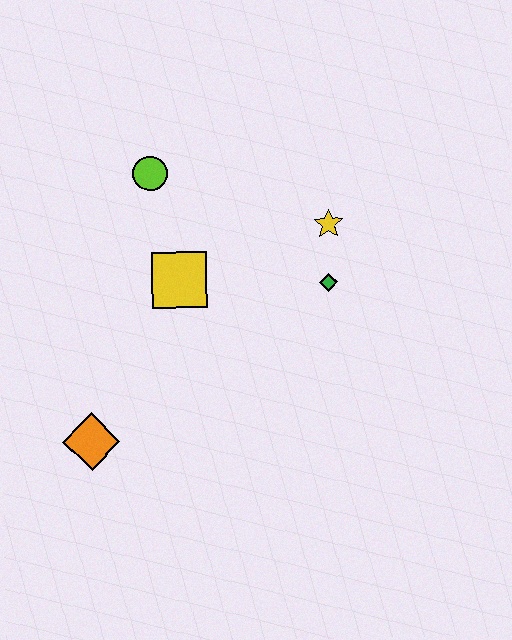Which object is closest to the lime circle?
The yellow square is closest to the lime circle.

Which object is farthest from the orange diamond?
The yellow star is farthest from the orange diamond.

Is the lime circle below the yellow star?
No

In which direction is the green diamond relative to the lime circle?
The green diamond is to the right of the lime circle.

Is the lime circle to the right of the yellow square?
No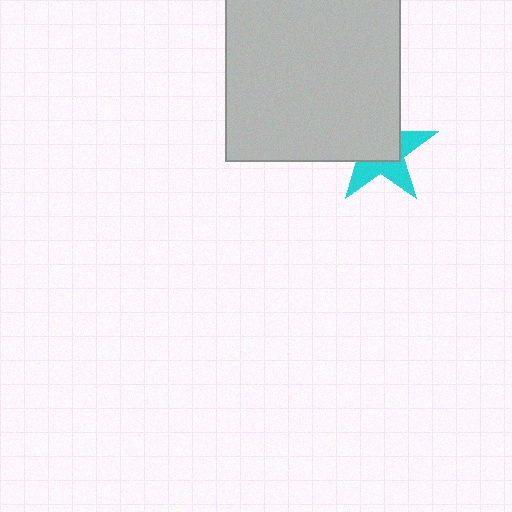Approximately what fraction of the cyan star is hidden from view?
Roughly 56% of the cyan star is hidden behind the light gray square.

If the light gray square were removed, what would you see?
You would see the complete cyan star.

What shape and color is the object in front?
The object in front is a light gray square.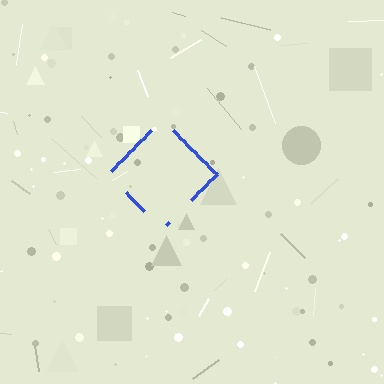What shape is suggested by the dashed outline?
The dashed outline suggests a diamond.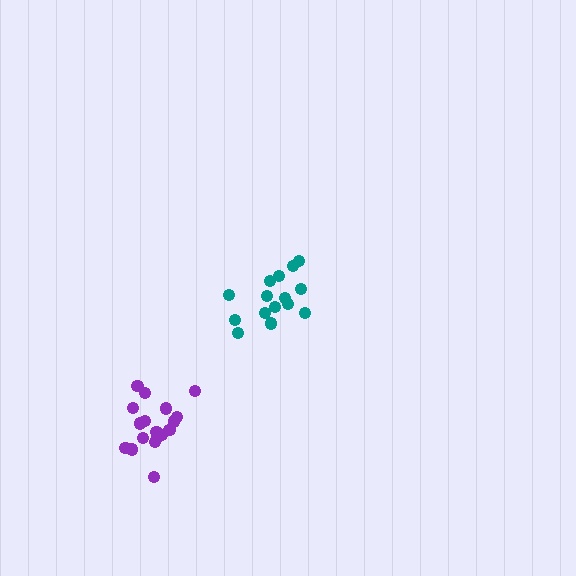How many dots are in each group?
Group 1: 15 dots, Group 2: 18 dots (33 total).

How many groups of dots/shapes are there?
There are 2 groups.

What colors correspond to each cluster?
The clusters are colored: teal, purple.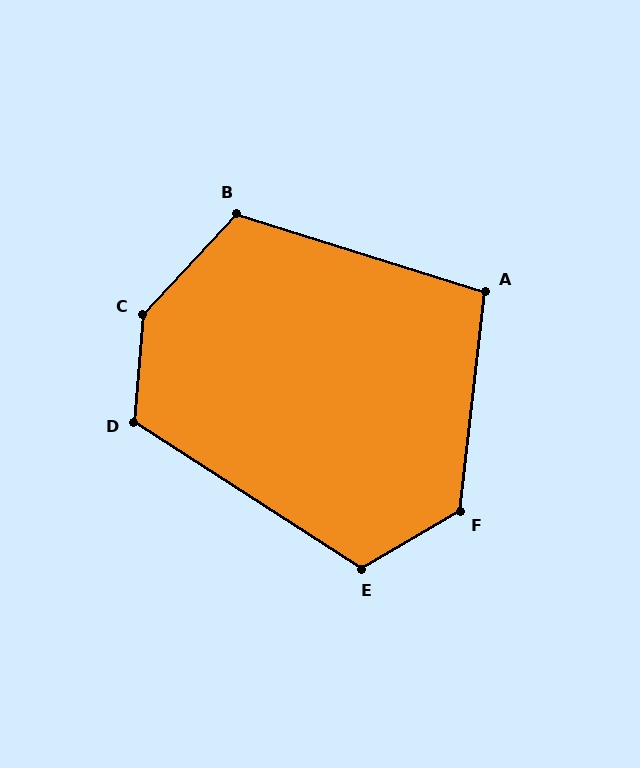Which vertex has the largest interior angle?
C, at approximately 142 degrees.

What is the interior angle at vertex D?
Approximately 118 degrees (obtuse).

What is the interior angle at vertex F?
Approximately 127 degrees (obtuse).